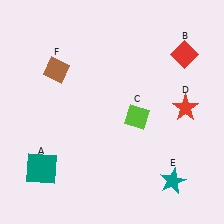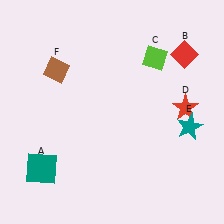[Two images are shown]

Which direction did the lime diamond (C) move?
The lime diamond (C) moved up.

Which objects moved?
The objects that moved are: the lime diamond (C), the teal star (E).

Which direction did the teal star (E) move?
The teal star (E) moved up.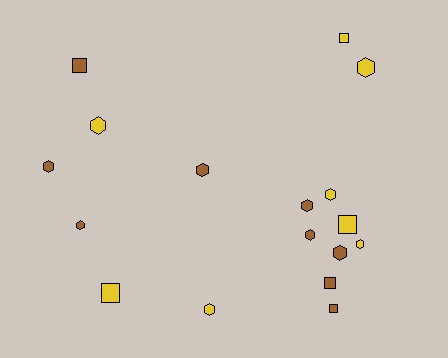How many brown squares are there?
There are 3 brown squares.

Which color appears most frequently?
Brown, with 9 objects.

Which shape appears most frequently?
Hexagon, with 11 objects.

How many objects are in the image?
There are 17 objects.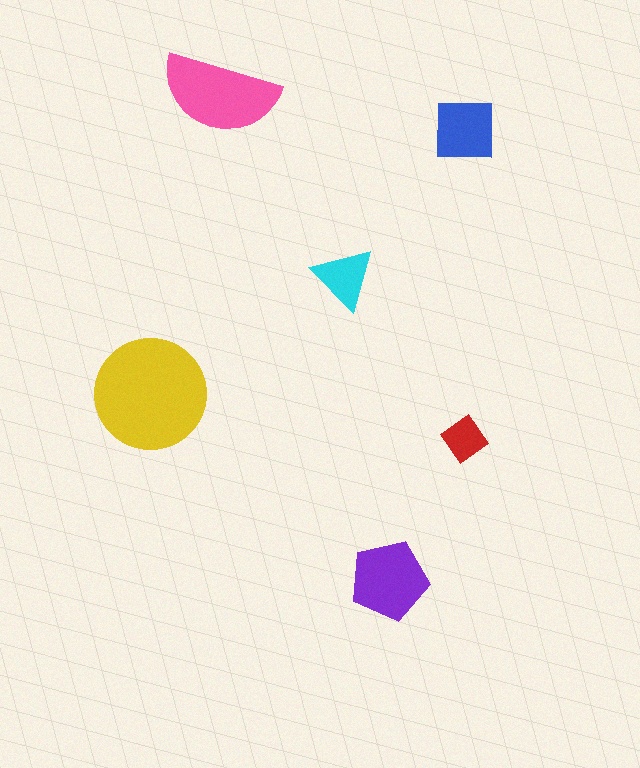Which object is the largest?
The yellow circle.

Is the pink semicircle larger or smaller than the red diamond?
Larger.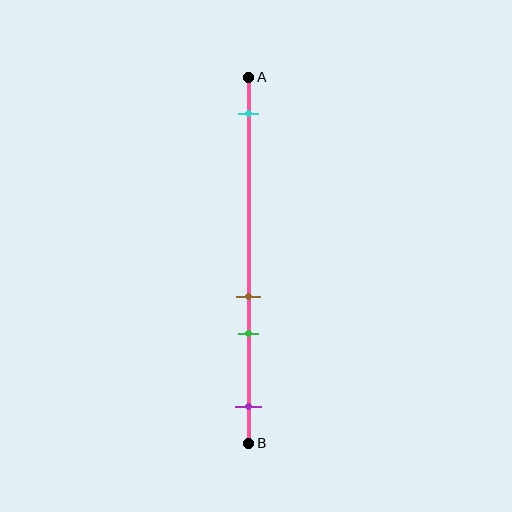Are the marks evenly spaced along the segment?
No, the marks are not evenly spaced.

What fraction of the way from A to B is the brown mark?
The brown mark is approximately 60% (0.6) of the way from A to B.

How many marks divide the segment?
There are 4 marks dividing the segment.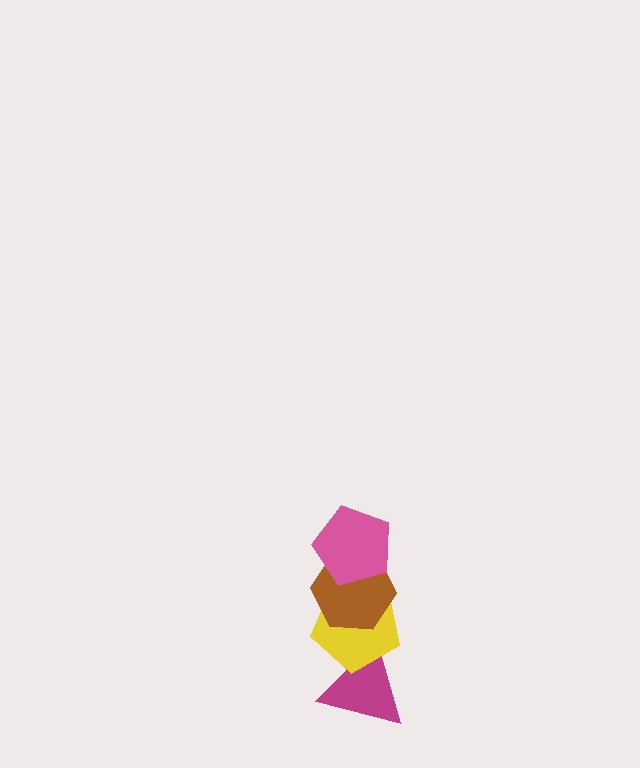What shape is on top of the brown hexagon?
The pink pentagon is on top of the brown hexagon.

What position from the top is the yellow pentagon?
The yellow pentagon is 3rd from the top.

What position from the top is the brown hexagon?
The brown hexagon is 2nd from the top.